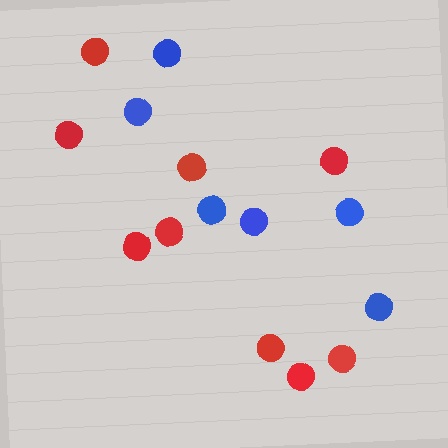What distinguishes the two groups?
There are 2 groups: one group of red circles (9) and one group of blue circles (6).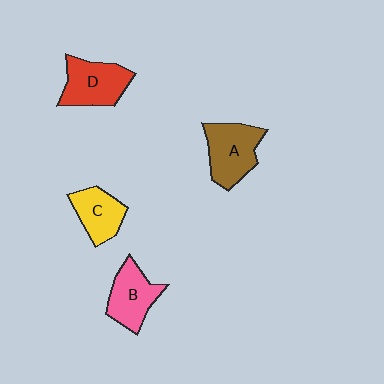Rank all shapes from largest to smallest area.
From largest to smallest: A (brown), D (red), B (pink), C (yellow).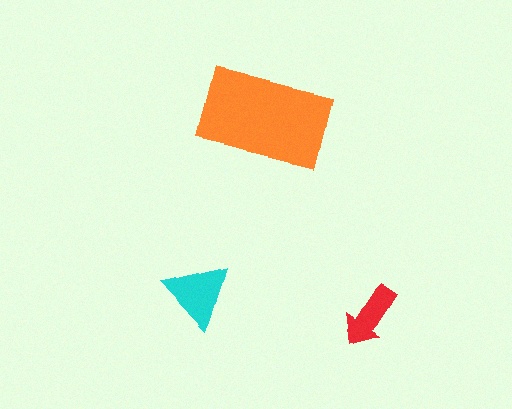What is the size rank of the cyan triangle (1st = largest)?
2nd.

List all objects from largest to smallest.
The orange rectangle, the cyan triangle, the red arrow.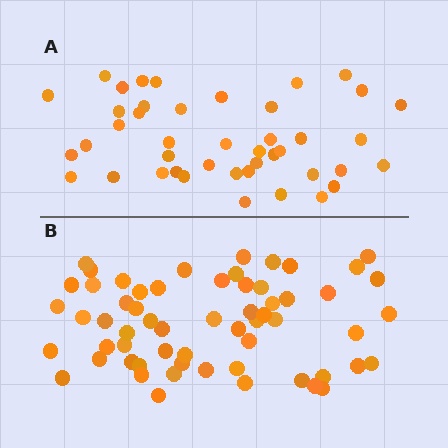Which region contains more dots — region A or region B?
Region B (the bottom region) has more dots.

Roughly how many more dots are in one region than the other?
Region B has approximately 15 more dots than region A.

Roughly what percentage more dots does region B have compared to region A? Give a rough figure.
About 40% more.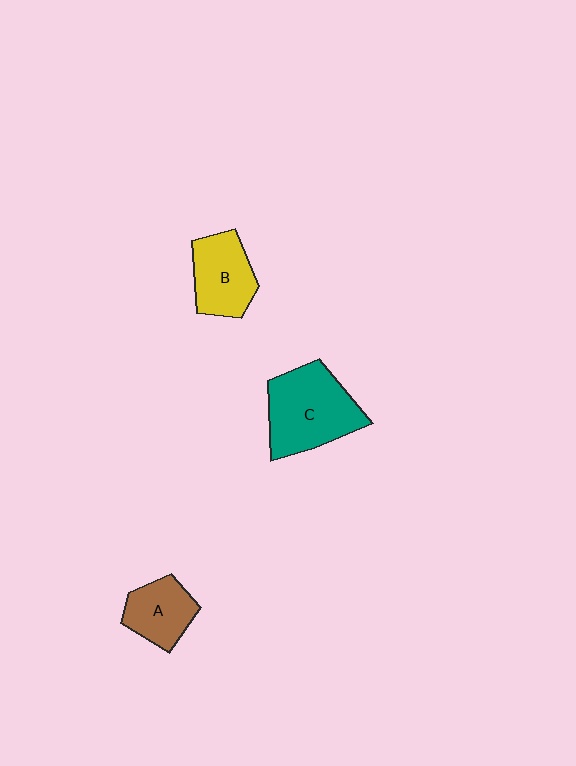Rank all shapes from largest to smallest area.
From largest to smallest: C (teal), B (yellow), A (brown).